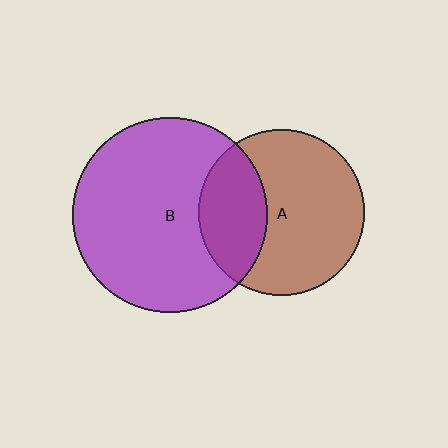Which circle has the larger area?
Circle B (purple).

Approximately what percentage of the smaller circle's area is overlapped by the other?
Approximately 30%.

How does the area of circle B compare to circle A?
Approximately 1.4 times.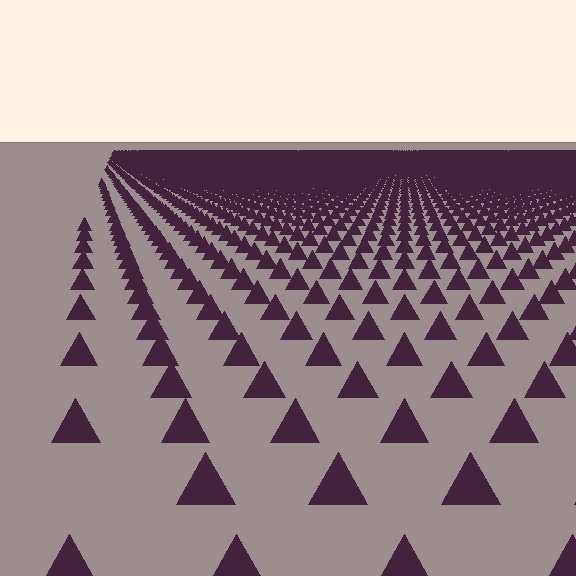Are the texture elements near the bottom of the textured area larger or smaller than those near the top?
Larger. Near the bottom, elements are closer to the viewer and appear at a bigger on-screen size.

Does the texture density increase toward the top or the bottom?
Density increases toward the top.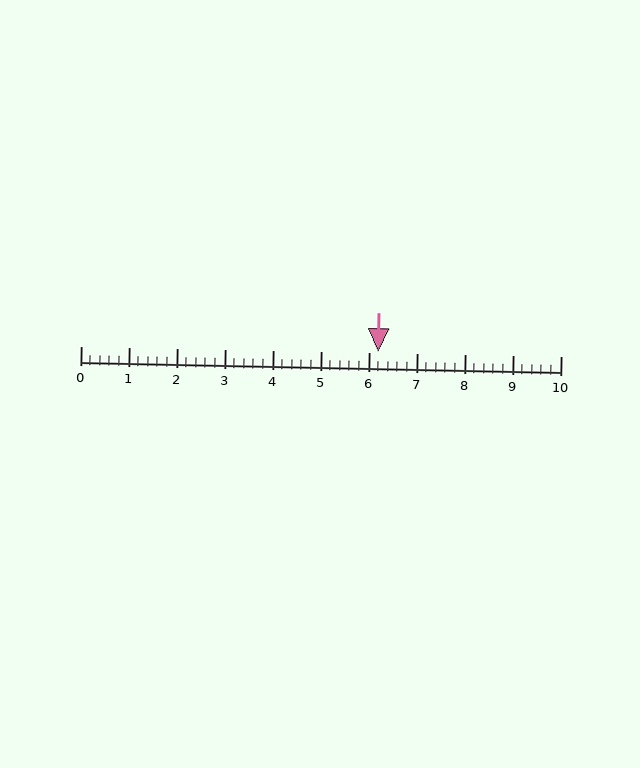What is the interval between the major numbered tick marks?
The major tick marks are spaced 1 units apart.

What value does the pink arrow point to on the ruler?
The pink arrow points to approximately 6.2.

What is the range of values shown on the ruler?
The ruler shows values from 0 to 10.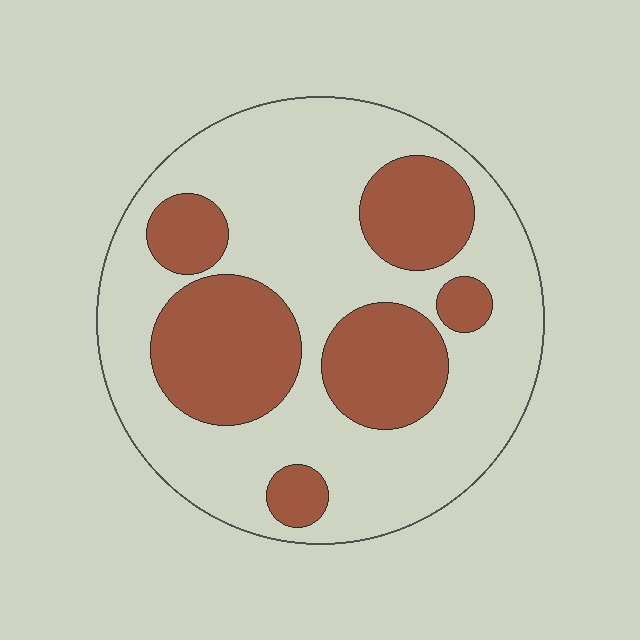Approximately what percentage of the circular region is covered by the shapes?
Approximately 35%.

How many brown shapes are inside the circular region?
6.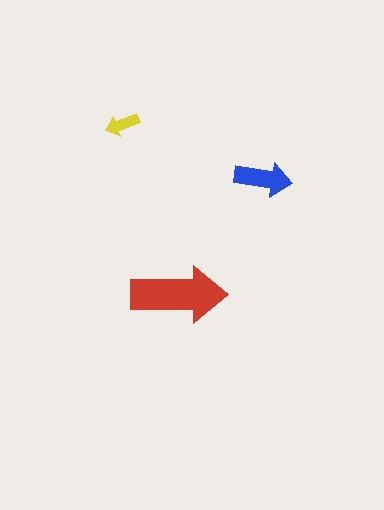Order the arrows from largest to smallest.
the red one, the blue one, the yellow one.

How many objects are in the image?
There are 3 objects in the image.